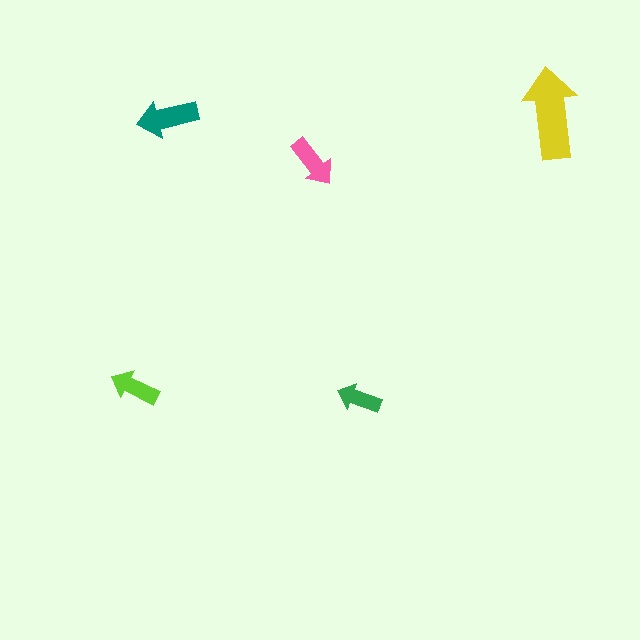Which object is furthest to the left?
The lime arrow is leftmost.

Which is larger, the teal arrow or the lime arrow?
The teal one.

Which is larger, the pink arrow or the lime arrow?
The pink one.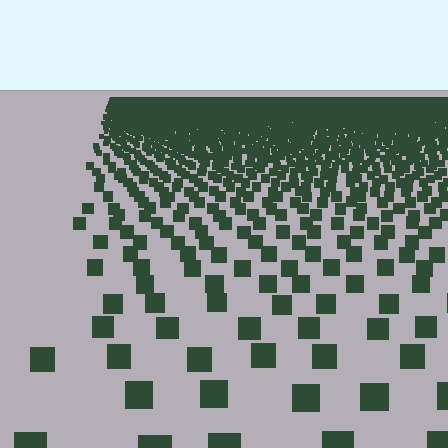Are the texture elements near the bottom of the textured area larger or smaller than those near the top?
Larger. Near the bottom, elements are closer to the viewer and appear at a bigger on-screen size.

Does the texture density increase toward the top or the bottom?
Density increases toward the top.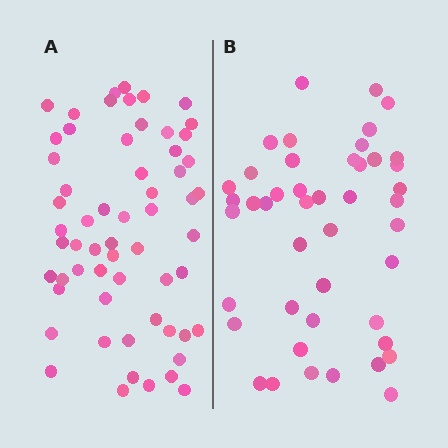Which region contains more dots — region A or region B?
Region A (the left region) has more dots.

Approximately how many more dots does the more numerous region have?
Region A has approximately 15 more dots than region B.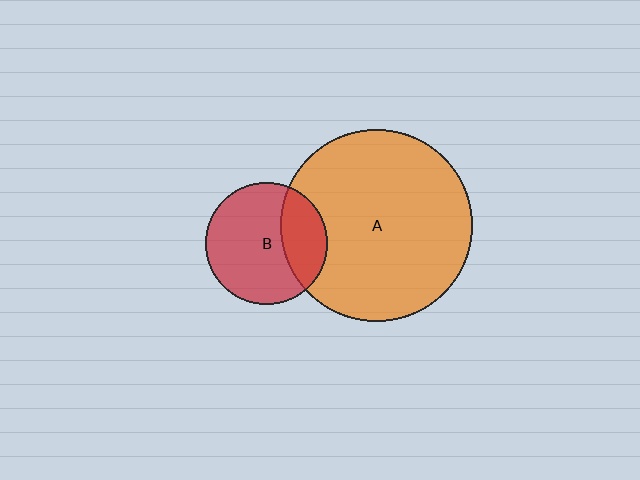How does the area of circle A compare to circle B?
Approximately 2.5 times.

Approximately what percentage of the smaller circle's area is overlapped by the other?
Approximately 30%.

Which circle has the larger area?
Circle A (orange).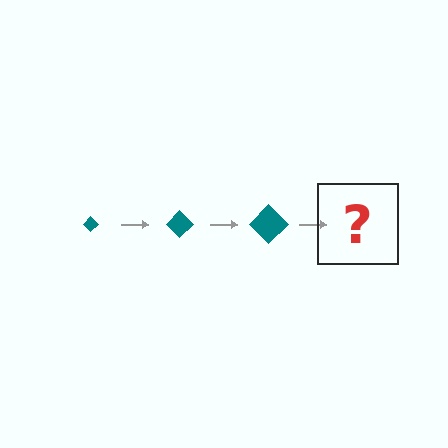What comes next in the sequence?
The next element should be a teal diamond, larger than the previous one.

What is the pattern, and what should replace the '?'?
The pattern is that the diamond gets progressively larger each step. The '?' should be a teal diamond, larger than the previous one.